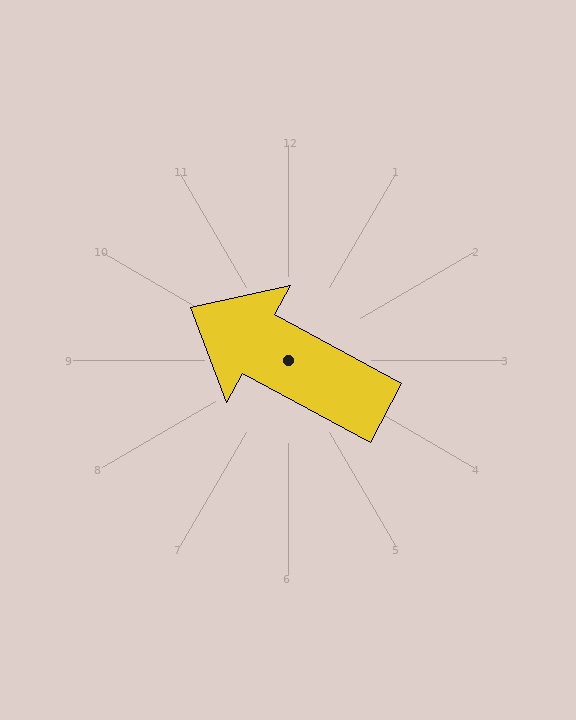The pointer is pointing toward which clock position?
Roughly 10 o'clock.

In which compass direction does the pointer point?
Northwest.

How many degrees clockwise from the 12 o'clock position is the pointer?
Approximately 298 degrees.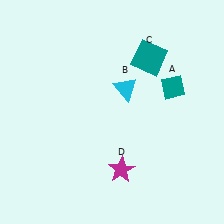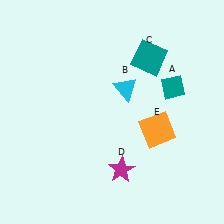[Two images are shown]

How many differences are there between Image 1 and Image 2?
There is 1 difference between the two images.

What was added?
An orange square (E) was added in Image 2.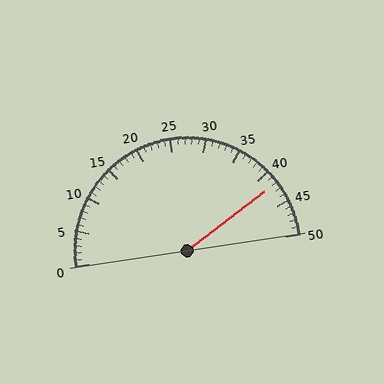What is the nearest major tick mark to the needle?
The nearest major tick mark is 40.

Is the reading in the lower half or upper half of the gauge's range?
The reading is in the upper half of the range (0 to 50).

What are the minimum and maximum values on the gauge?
The gauge ranges from 0 to 50.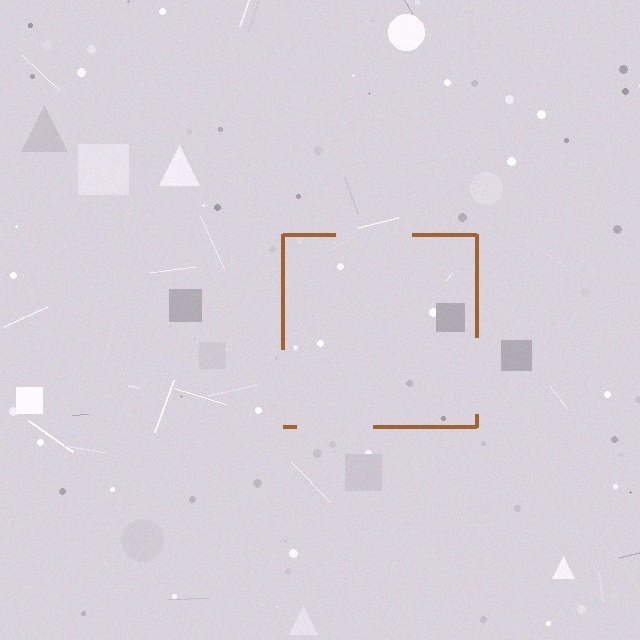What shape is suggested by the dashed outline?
The dashed outline suggests a square.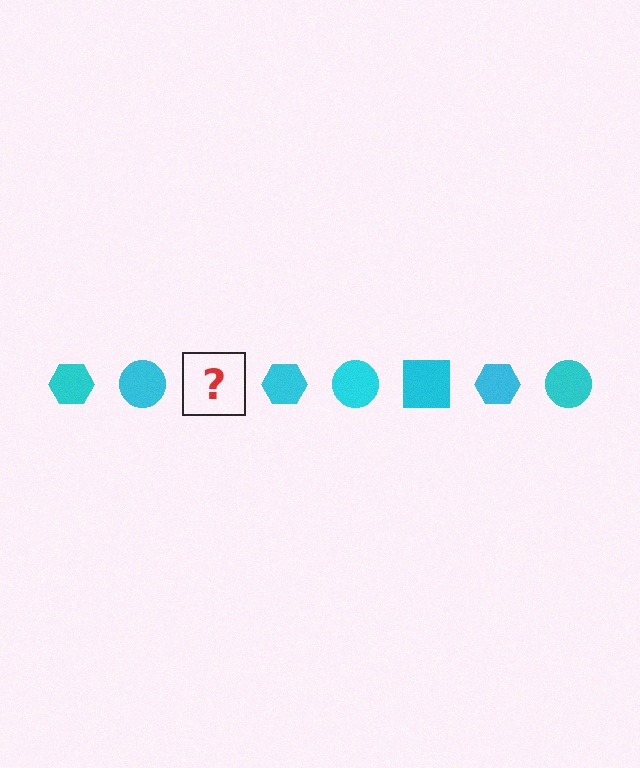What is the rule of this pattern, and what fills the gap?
The rule is that the pattern cycles through hexagon, circle, square shapes in cyan. The gap should be filled with a cyan square.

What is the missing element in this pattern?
The missing element is a cyan square.